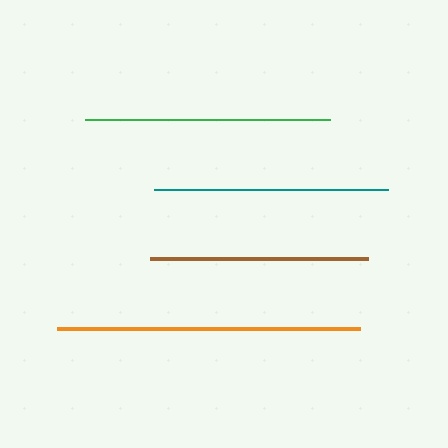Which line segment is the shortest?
The brown line is the shortest at approximately 219 pixels.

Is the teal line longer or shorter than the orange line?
The orange line is longer than the teal line.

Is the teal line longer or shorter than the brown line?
The teal line is longer than the brown line.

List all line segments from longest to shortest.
From longest to shortest: orange, green, teal, brown.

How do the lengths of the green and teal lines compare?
The green and teal lines are approximately the same length.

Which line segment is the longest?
The orange line is the longest at approximately 303 pixels.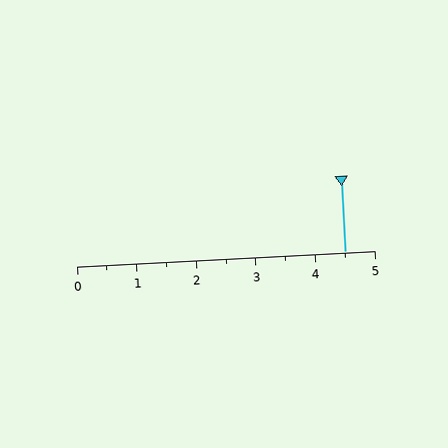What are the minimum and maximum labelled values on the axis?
The axis runs from 0 to 5.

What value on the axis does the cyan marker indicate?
The marker indicates approximately 4.5.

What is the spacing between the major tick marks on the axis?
The major ticks are spaced 1 apart.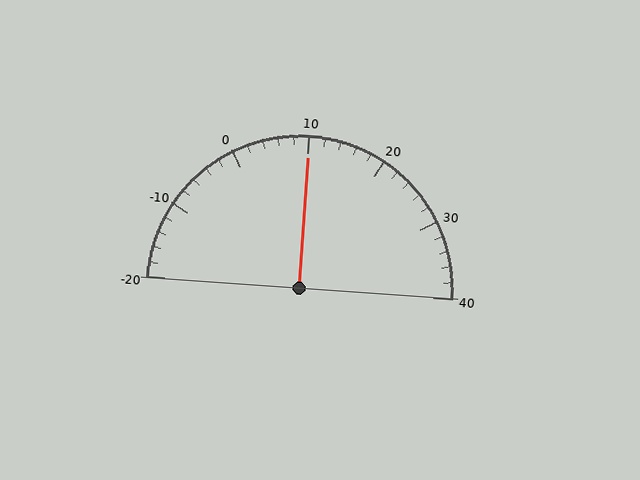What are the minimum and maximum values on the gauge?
The gauge ranges from -20 to 40.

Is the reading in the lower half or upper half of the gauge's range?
The reading is in the upper half of the range (-20 to 40).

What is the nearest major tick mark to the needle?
The nearest major tick mark is 10.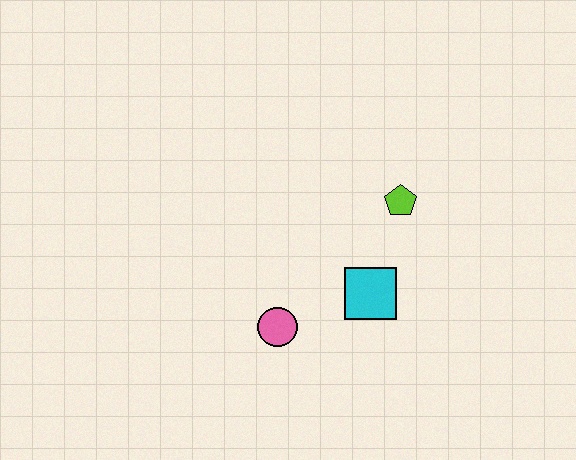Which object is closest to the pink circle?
The cyan square is closest to the pink circle.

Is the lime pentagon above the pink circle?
Yes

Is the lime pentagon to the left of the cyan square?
No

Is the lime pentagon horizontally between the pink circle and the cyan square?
No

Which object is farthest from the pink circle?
The lime pentagon is farthest from the pink circle.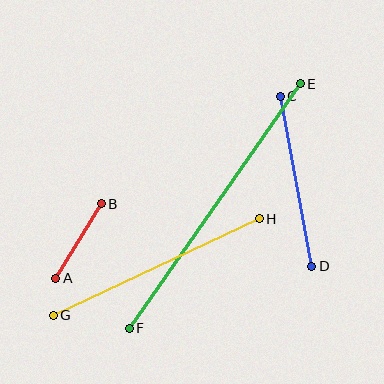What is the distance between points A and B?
The distance is approximately 87 pixels.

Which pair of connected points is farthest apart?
Points E and F are farthest apart.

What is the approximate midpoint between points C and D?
The midpoint is at approximately (296, 181) pixels.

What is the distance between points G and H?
The distance is approximately 227 pixels.